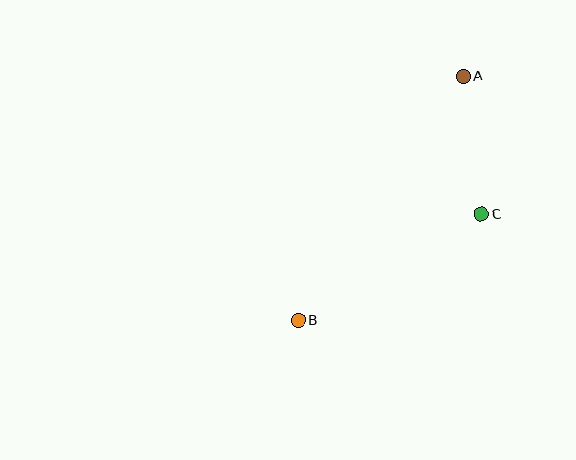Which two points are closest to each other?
Points A and C are closest to each other.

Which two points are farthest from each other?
Points A and B are farthest from each other.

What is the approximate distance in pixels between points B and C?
The distance between B and C is approximately 211 pixels.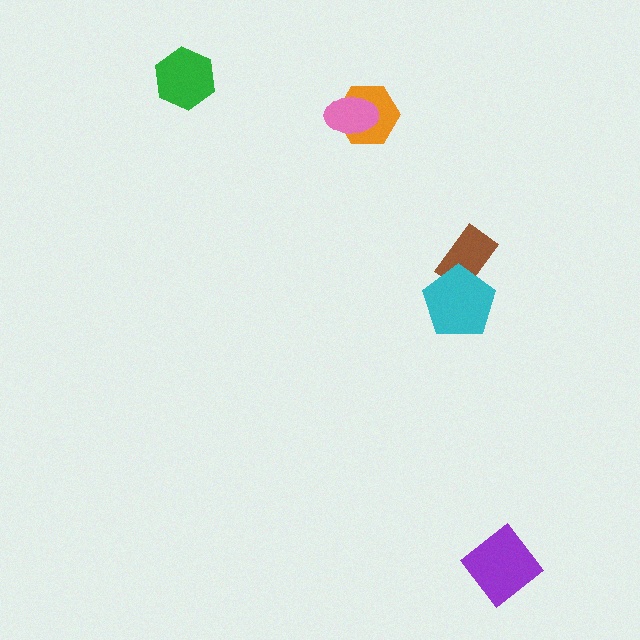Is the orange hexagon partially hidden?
Yes, it is partially covered by another shape.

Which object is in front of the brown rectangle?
The cyan pentagon is in front of the brown rectangle.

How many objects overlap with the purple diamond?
0 objects overlap with the purple diamond.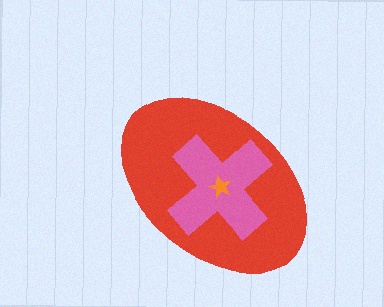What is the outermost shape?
The red ellipse.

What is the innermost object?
The orange star.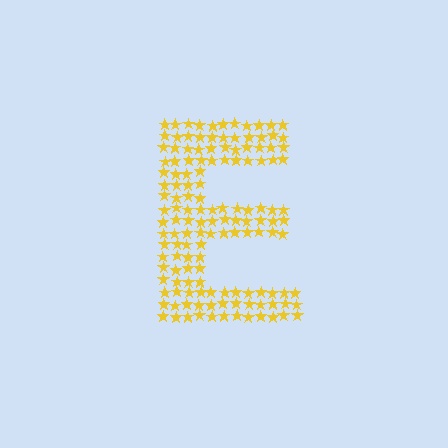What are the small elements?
The small elements are stars.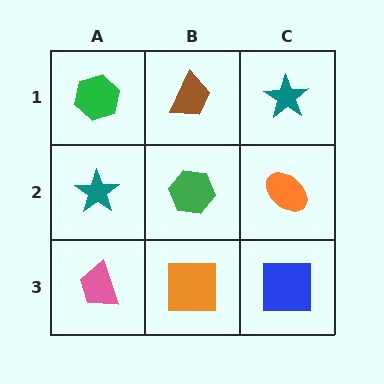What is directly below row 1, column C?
An orange ellipse.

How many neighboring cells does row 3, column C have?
2.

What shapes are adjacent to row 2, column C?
A teal star (row 1, column C), a blue square (row 3, column C), a green hexagon (row 2, column B).